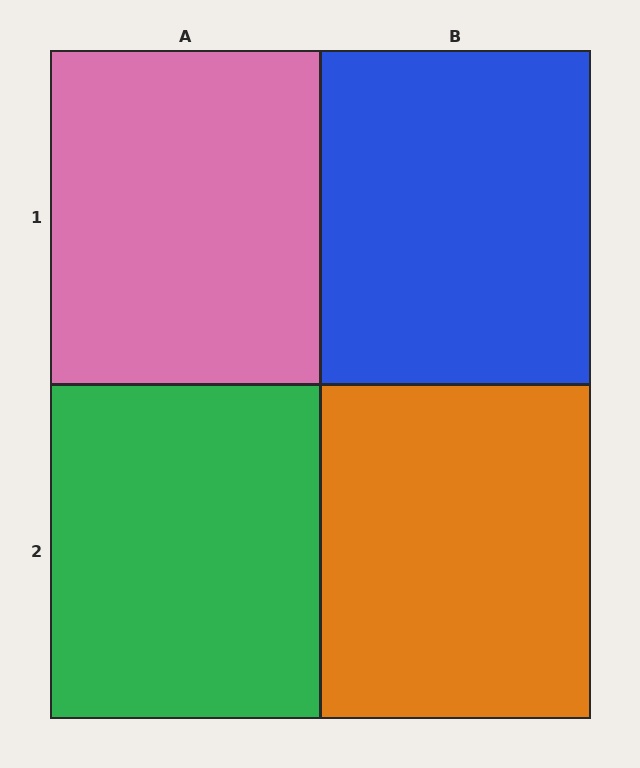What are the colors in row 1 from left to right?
Pink, blue.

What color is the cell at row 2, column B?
Orange.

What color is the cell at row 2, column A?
Green.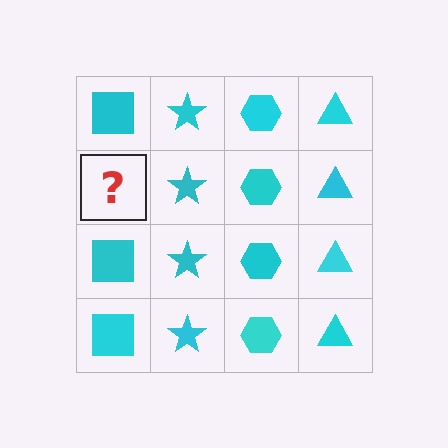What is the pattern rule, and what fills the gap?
The rule is that each column has a consistent shape. The gap should be filled with a cyan square.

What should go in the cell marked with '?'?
The missing cell should contain a cyan square.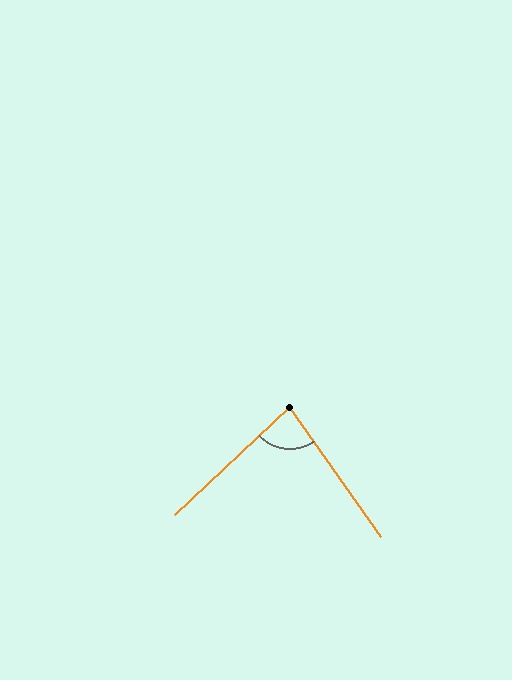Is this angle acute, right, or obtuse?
It is acute.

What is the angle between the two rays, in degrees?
Approximately 82 degrees.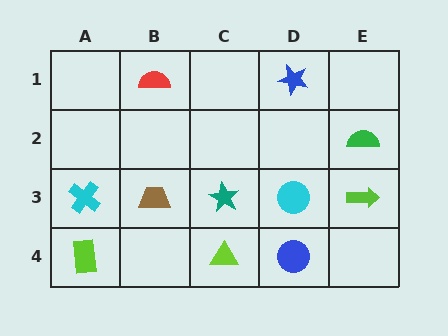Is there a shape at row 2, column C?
No, that cell is empty.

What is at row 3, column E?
A lime arrow.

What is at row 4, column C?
A lime triangle.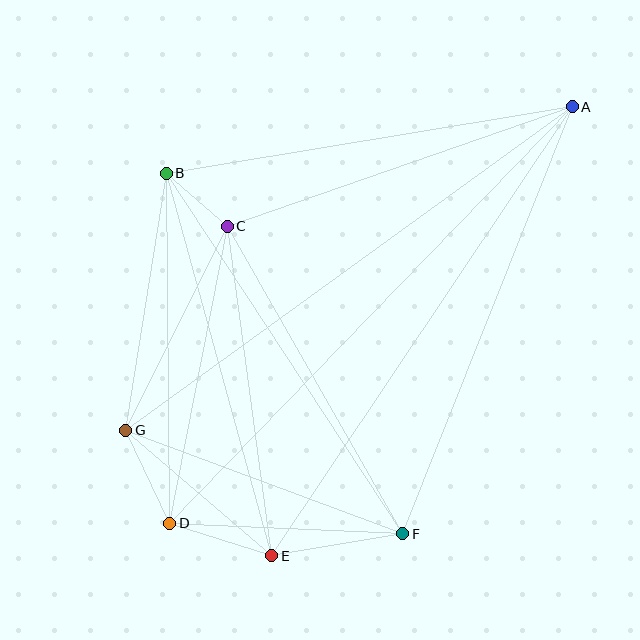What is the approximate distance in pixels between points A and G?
The distance between A and G is approximately 551 pixels.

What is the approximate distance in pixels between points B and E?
The distance between B and E is approximately 396 pixels.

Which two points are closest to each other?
Points B and C are closest to each other.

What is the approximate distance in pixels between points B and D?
The distance between B and D is approximately 350 pixels.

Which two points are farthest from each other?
Points A and D are farthest from each other.